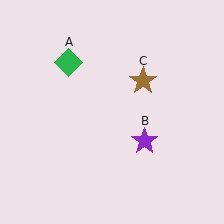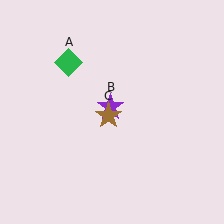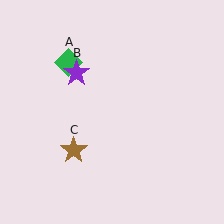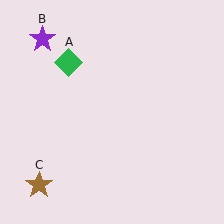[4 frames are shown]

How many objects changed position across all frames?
2 objects changed position: purple star (object B), brown star (object C).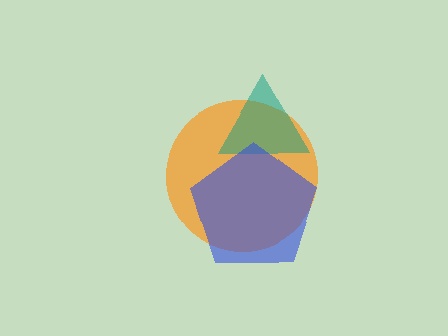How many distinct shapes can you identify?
There are 3 distinct shapes: an orange circle, a teal triangle, a blue pentagon.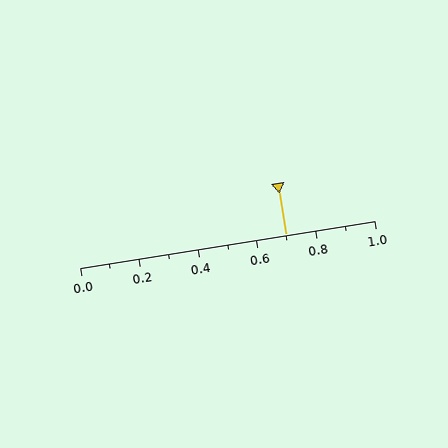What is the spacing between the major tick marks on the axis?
The major ticks are spaced 0.2 apart.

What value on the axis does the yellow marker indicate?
The marker indicates approximately 0.7.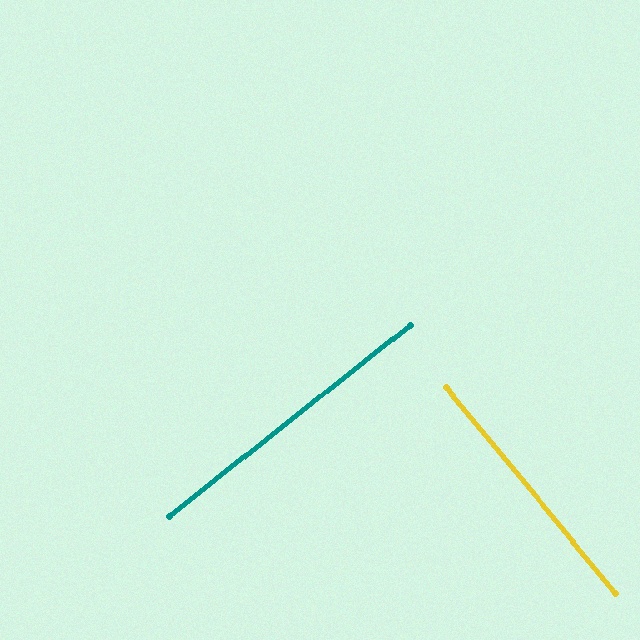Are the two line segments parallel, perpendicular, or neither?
Perpendicular — they meet at approximately 89°.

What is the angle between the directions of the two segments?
Approximately 89 degrees.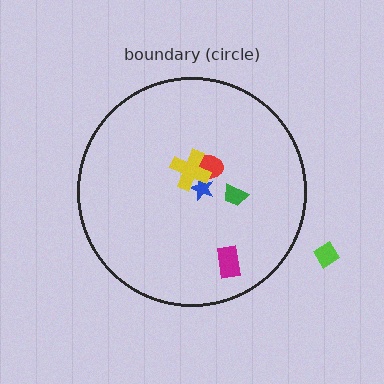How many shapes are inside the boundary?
5 inside, 1 outside.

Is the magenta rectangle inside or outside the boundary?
Inside.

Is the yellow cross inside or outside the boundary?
Inside.